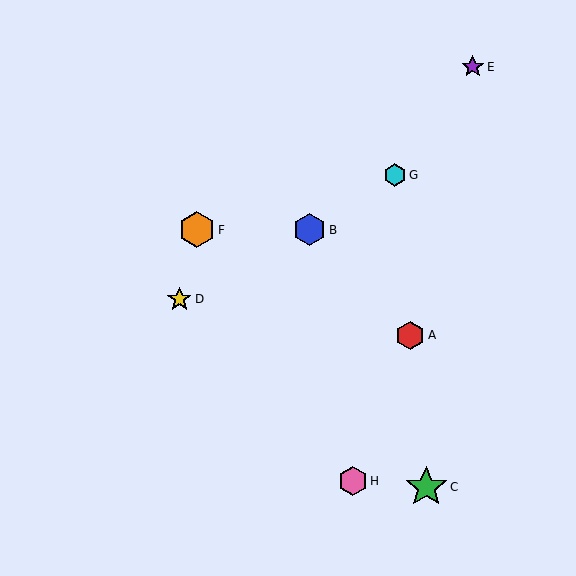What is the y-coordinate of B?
Object B is at y≈230.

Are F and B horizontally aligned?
Yes, both are at y≈230.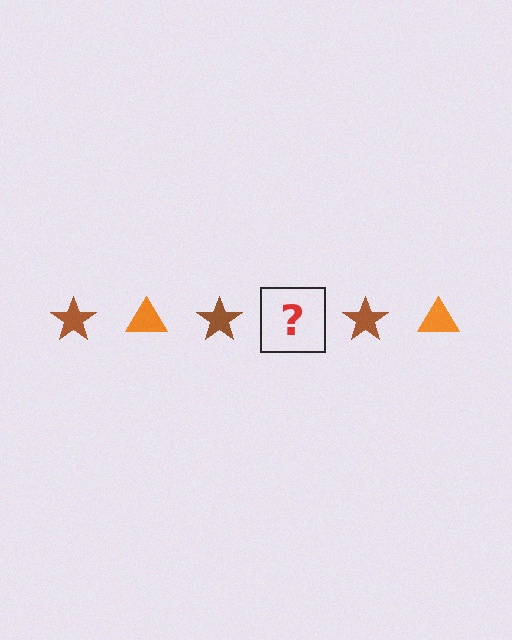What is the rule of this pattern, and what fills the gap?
The rule is that the pattern alternates between brown star and orange triangle. The gap should be filled with an orange triangle.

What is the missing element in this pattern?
The missing element is an orange triangle.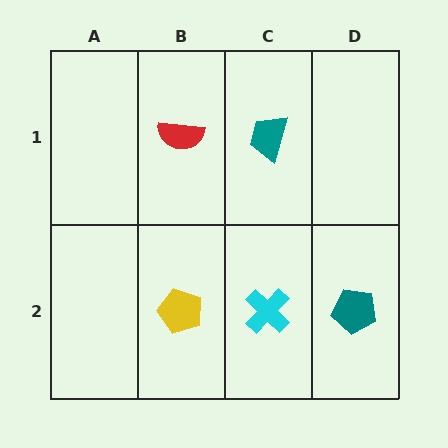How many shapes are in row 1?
2 shapes.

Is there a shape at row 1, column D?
No, that cell is empty.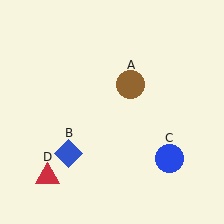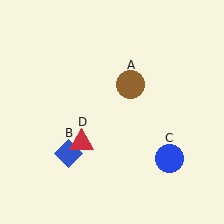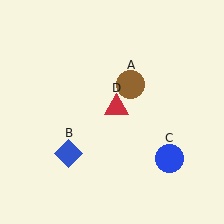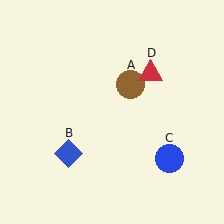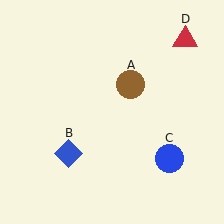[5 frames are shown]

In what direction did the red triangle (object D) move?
The red triangle (object D) moved up and to the right.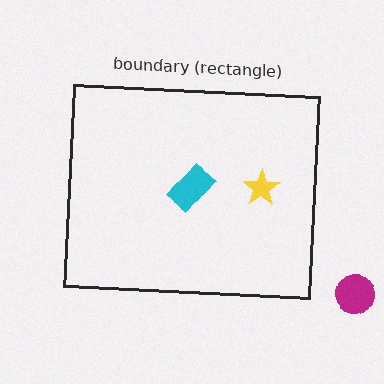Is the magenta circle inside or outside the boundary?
Outside.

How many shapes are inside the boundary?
2 inside, 1 outside.